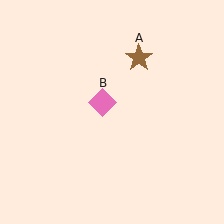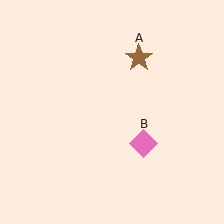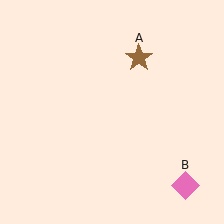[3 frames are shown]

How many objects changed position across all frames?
1 object changed position: pink diamond (object B).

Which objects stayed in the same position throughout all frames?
Brown star (object A) remained stationary.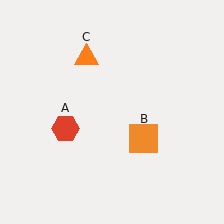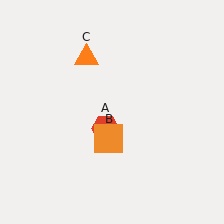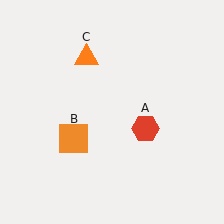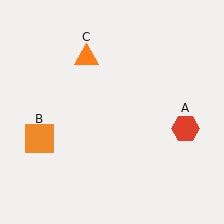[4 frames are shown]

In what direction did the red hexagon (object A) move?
The red hexagon (object A) moved right.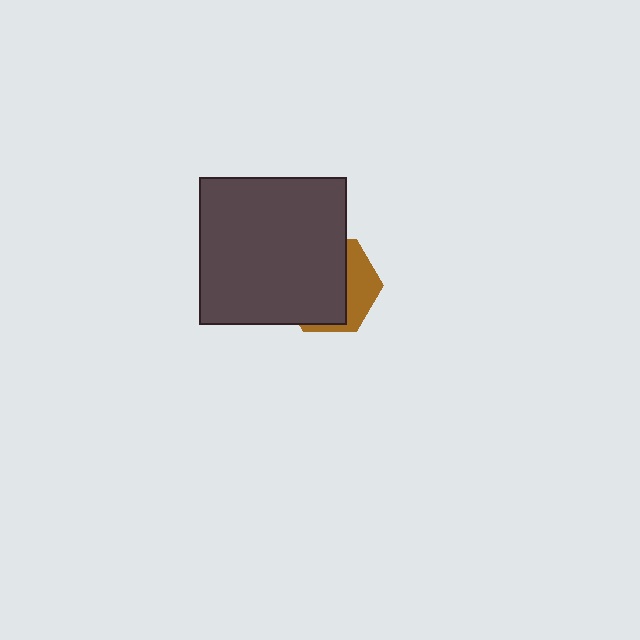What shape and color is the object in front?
The object in front is a dark gray square.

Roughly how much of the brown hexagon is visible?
A small part of it is visible (roughly 32%).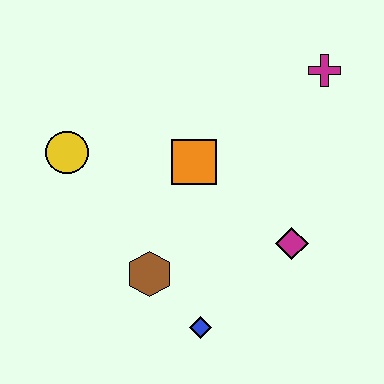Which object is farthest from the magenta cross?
The blue diamond is farthest from the magenta cross.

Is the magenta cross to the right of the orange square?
Yes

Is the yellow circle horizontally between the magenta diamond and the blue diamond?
No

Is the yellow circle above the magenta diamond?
Yes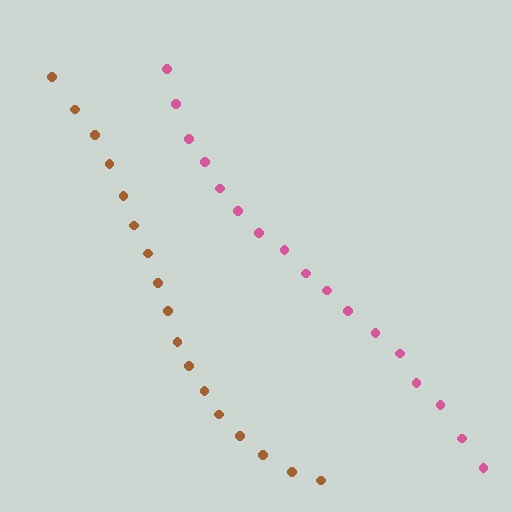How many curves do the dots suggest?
There are 2 distinct paths.